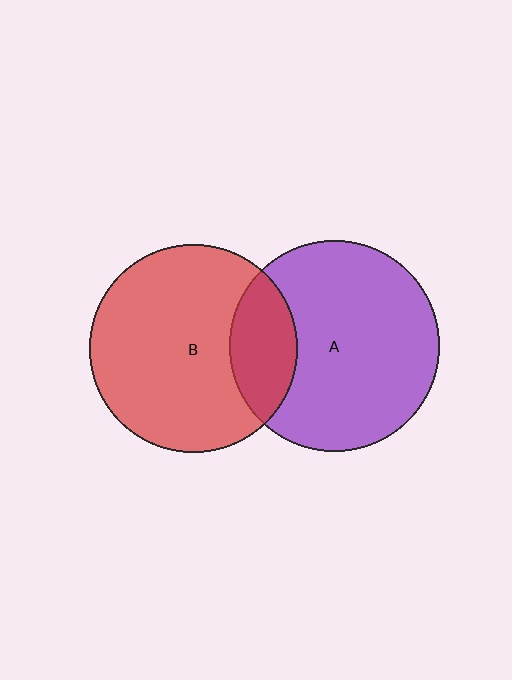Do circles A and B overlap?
Yes.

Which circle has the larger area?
Circle A (purple).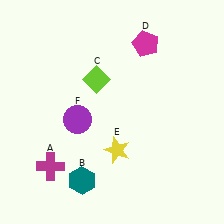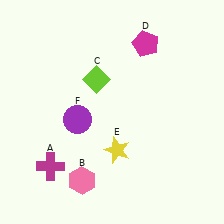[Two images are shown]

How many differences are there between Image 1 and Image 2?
There is 1 difference between the two images.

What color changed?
The hexagon (B) changed from teal in Image 1 to pink in Image 2.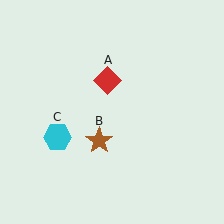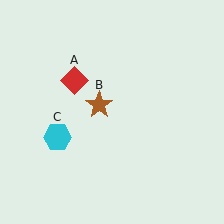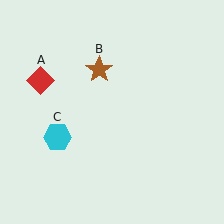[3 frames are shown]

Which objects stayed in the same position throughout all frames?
Cyan hexagon (object C) remained stationary.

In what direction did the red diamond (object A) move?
The red diamond (object A) moved left.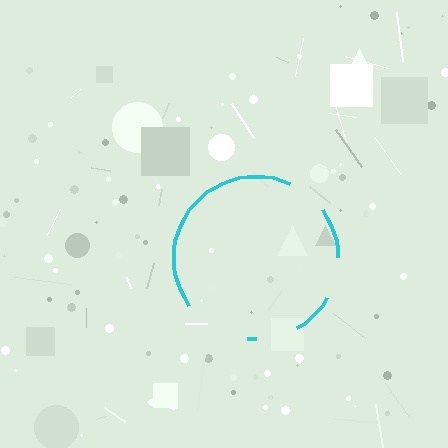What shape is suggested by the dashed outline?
The dashed outline suggests a circle.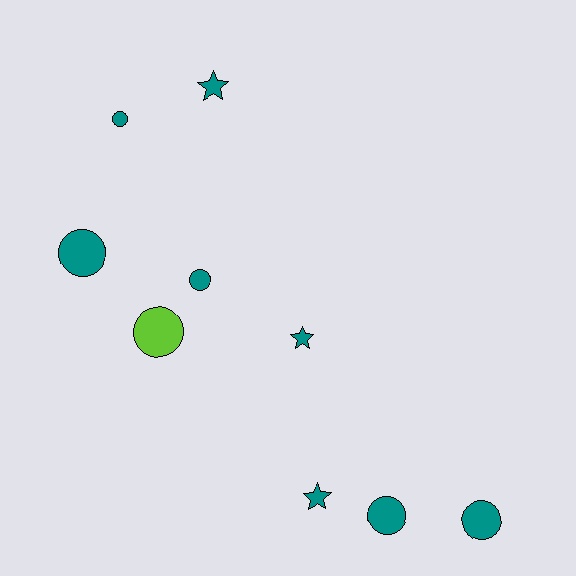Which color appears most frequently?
Teal, with 8 objects.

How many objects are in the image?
There are 9 objects.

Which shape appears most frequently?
Circle, with 6 objects.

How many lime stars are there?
There are no lime stars.